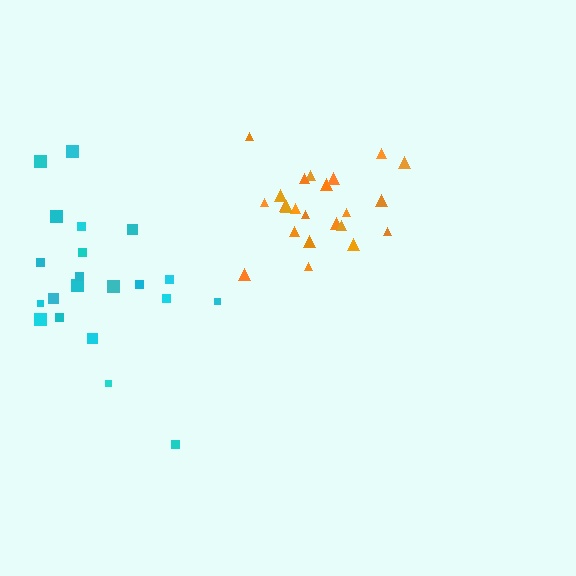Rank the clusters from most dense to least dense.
orange, cyan.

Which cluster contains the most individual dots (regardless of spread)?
Orange (23).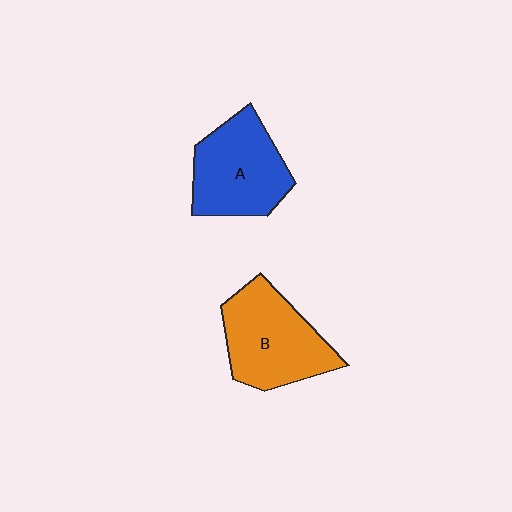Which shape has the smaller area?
Shape A (blue).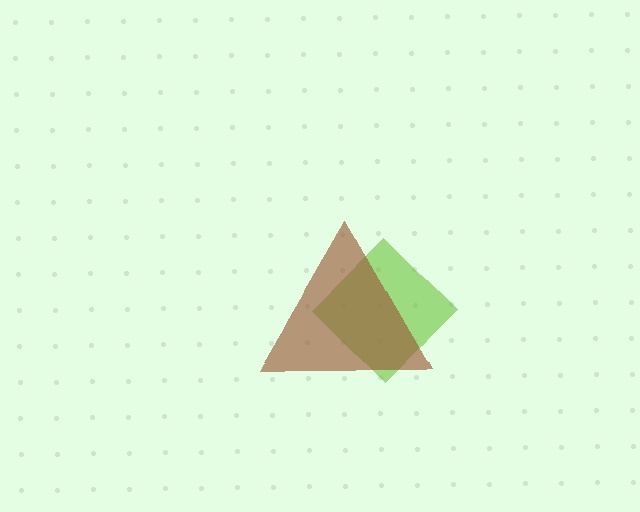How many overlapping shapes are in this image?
There are 2 overlapping shapes in the image.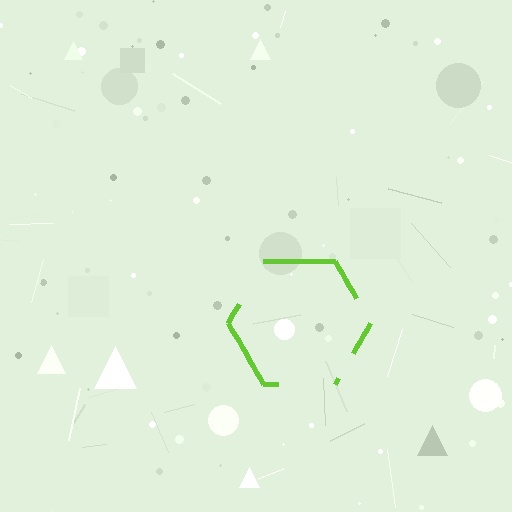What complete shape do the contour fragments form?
The contour fragments form a hexagon.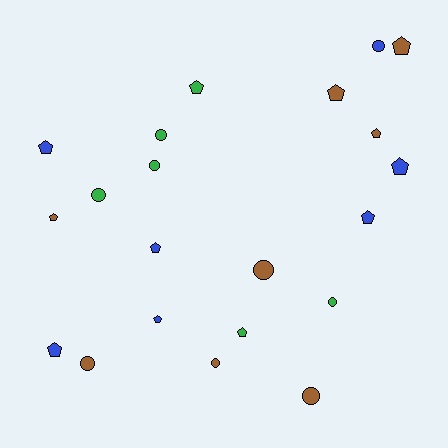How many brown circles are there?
There are 4 brown circles.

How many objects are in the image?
There are 21 objects.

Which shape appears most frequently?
Pentagon, with 12 objects.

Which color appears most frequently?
Brown, with 8 objects.